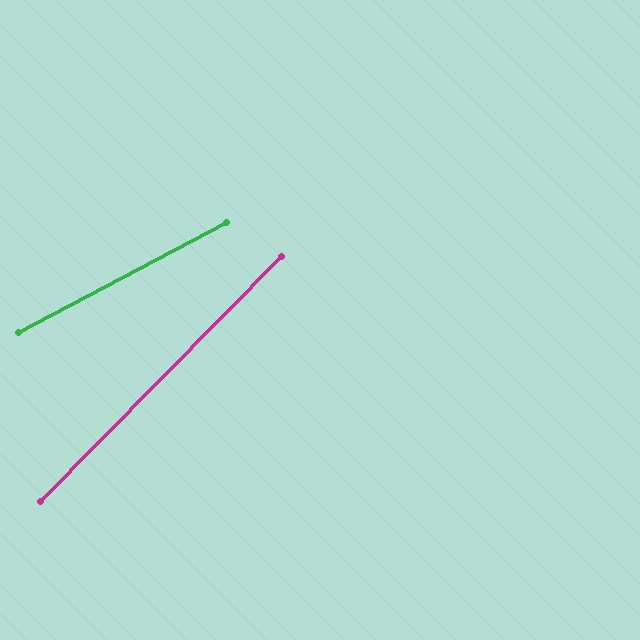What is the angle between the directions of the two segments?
Approximately 18 degrees.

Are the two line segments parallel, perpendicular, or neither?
Neither parallel nor perpendicular — they differ by about 18°.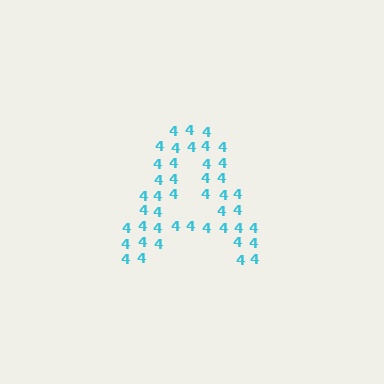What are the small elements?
The small elements are digit 4's.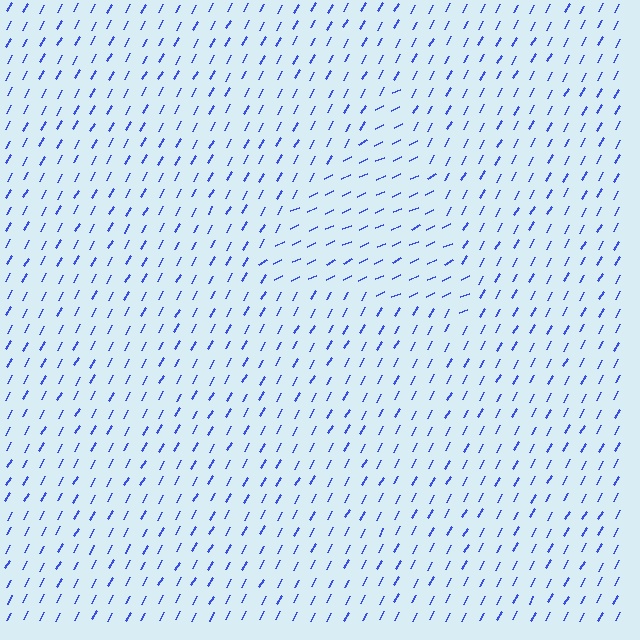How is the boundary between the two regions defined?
The boundary is defined purely by a change in line orientation (approximately 36 degrees difference). All lines are the same color and thickness.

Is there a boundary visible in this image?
Yes, there is a texture boundary formed by a change in line orientation.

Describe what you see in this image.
The image is filled with small blue line segments. A triangle region in the image has lines oriented differently from the surrounding lines, creating a visible texture boundary.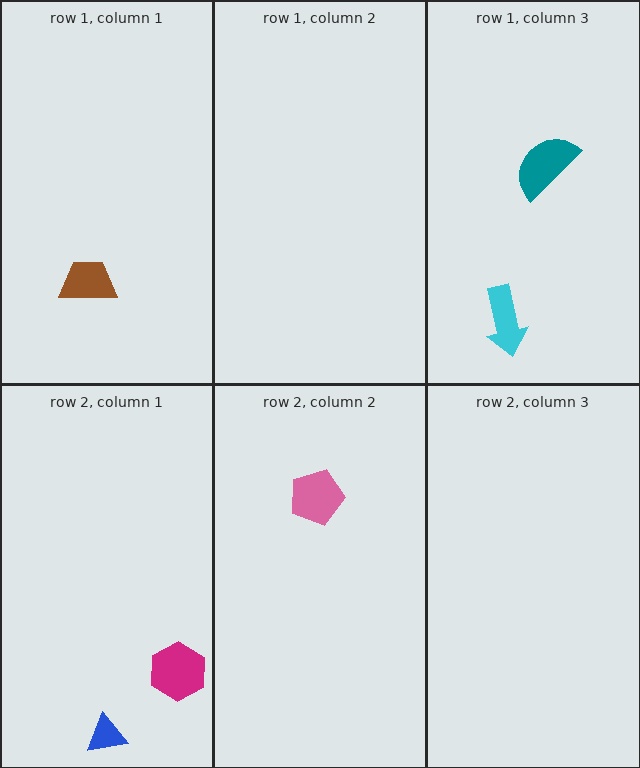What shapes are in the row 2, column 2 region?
The pink pentagon.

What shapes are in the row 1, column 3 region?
The teal semicircle, the cyan arrow.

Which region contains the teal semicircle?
The row 1, column 3 region.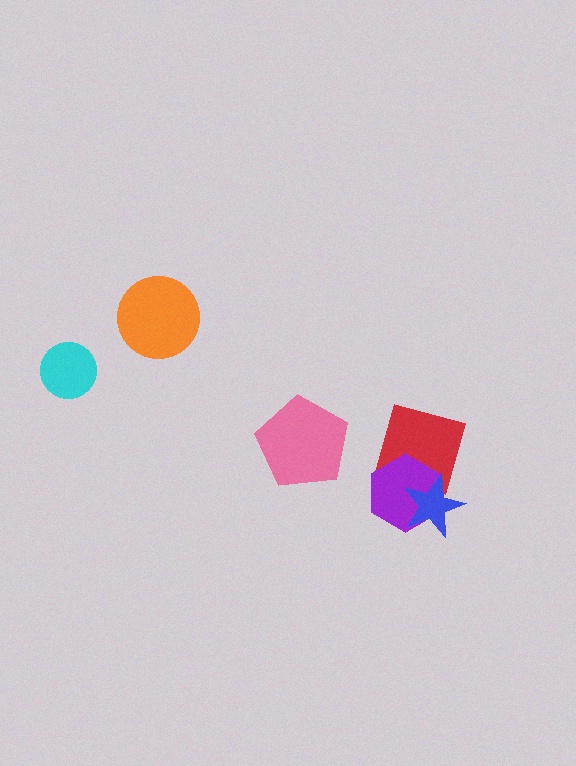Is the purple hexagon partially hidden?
Yes, it is partially covered by another shape.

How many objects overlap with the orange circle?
0 objects overlap with the orange circle.